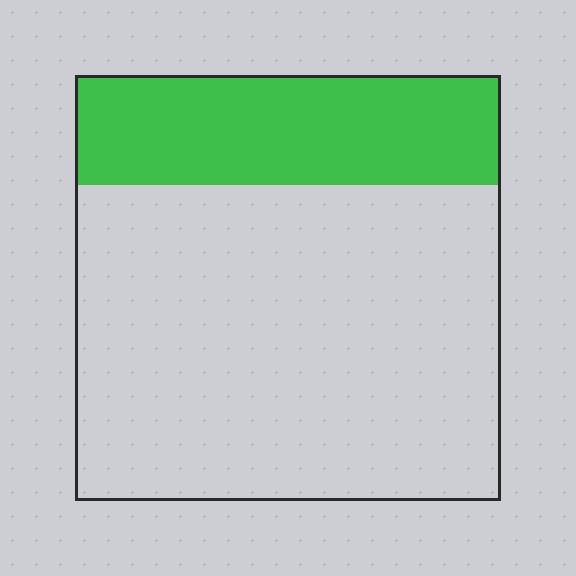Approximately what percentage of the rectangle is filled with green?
Approximately 25%.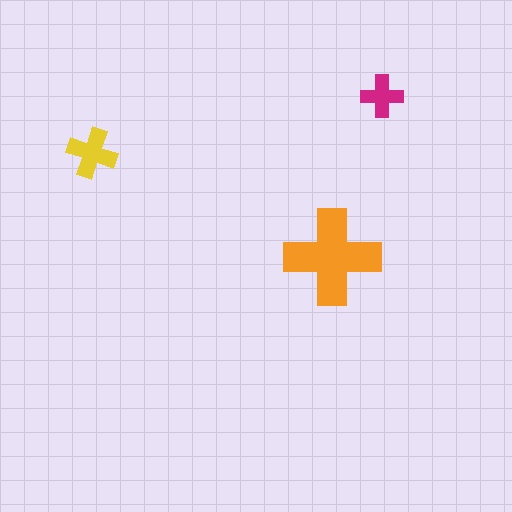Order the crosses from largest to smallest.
the orange one, the yellow one, the magenta one.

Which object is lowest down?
The orange cross is bottommost.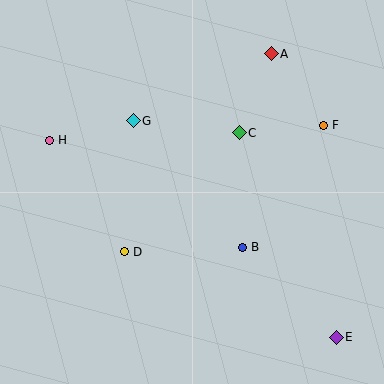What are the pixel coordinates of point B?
Point B is at (242, 247).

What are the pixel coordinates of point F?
Point F is at (323, 125).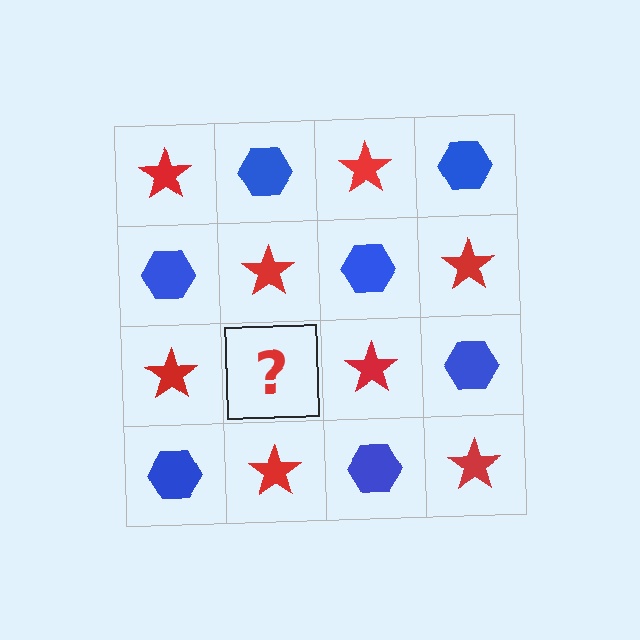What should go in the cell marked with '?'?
The missing cell should contain a blue hexagon.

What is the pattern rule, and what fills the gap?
The rule is that it alternates red star and blue hexagon in a checkerboard pattern. The gap should be filled with a blue hexagon.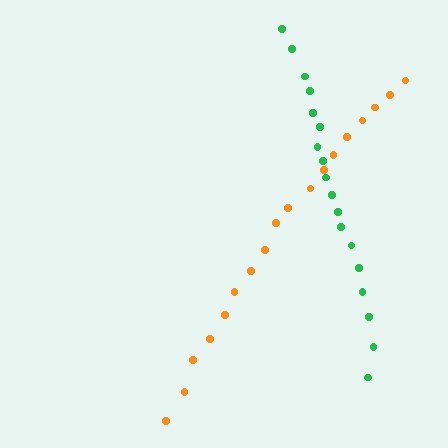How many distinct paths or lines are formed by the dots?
There are 2 distinct paths.